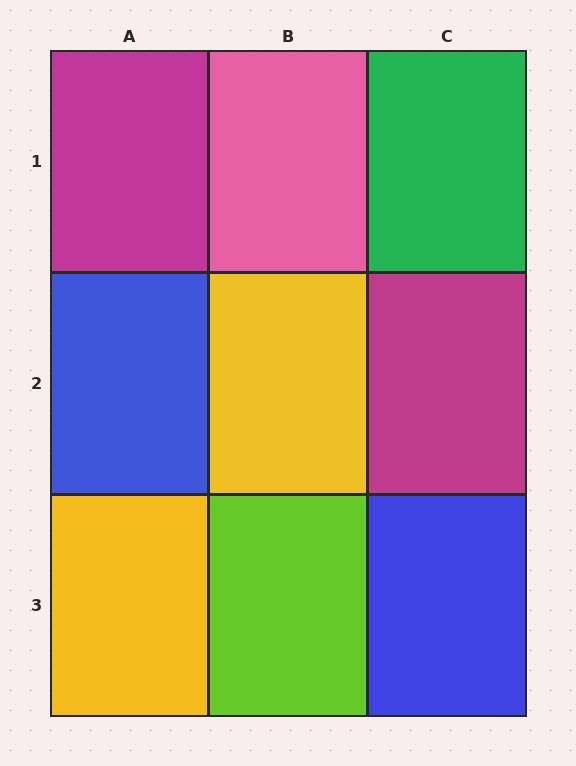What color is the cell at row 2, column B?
Yellow.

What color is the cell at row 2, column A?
Blue.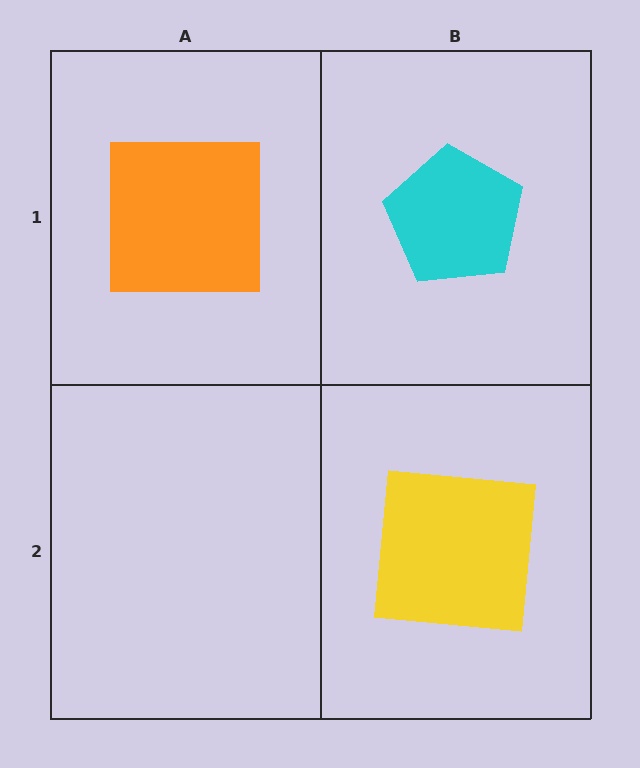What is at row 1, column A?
An orange square.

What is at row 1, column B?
A cyan pentagon.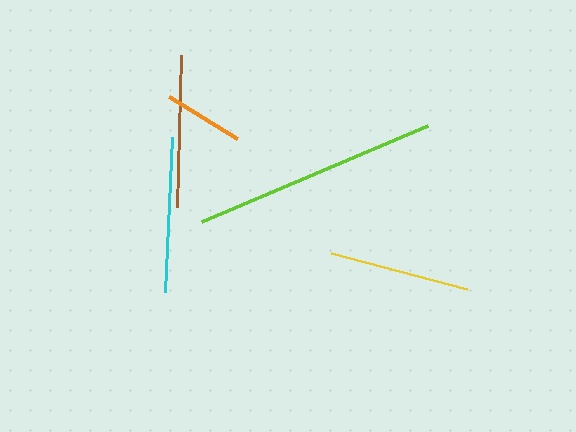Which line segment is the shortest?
The orange line is the shortest at approximately 81 pixels.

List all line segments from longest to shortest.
From longest to shortest: lime, cyan, brown, yellow, orange.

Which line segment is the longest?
The lime line is the longest at approximately 246 pixels.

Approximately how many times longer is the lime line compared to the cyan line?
The lime line is approximately 1.6 times the length of the cyan line.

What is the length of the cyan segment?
The cyan segment is approximately 155 pixels long.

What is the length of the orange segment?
The orange segment is approximately 81 pixels long.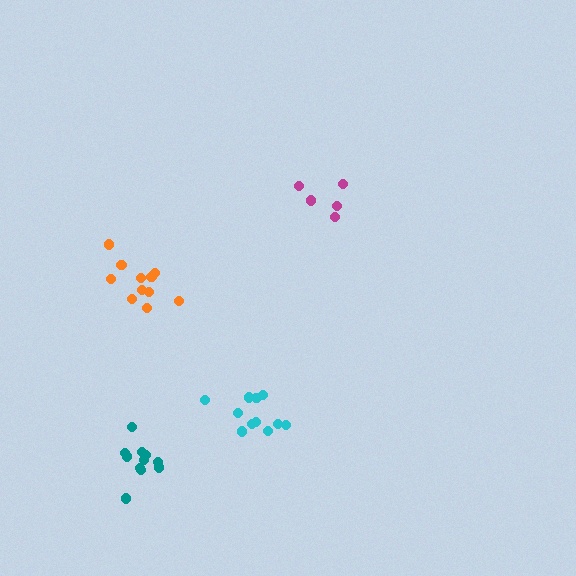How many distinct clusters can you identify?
There are 4 distinct clusters.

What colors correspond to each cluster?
The clusters are colored: cyan, teal, orange, magenta.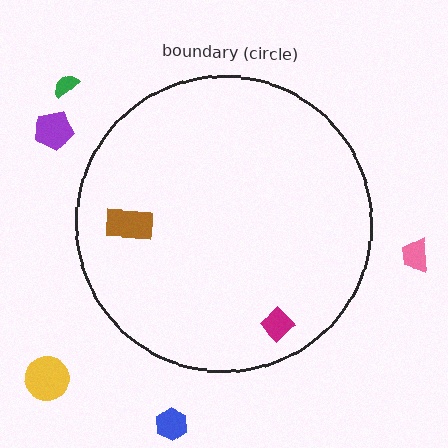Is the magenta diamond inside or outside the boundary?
Inside.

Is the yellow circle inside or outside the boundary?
Outside.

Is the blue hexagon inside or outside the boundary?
Outside.